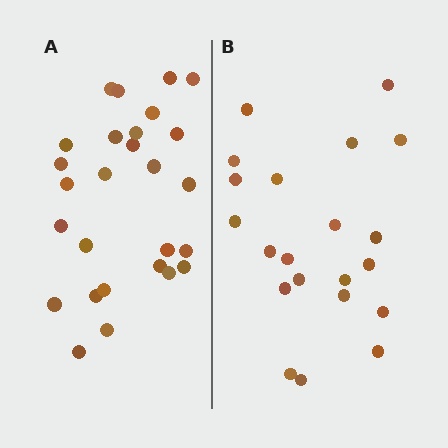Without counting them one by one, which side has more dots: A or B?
Region A (the left region) has more dots.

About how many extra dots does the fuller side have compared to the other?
Region A has about 6 more dots than region B.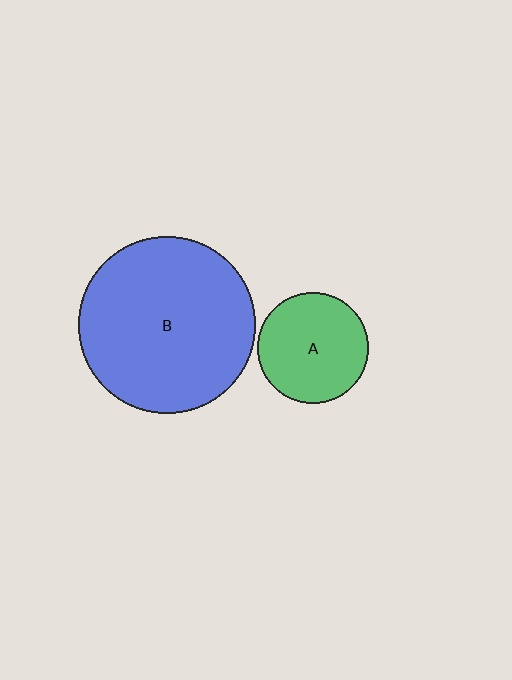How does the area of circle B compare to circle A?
Approximately 2.5 times.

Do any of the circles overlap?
No, none of the circles overlap.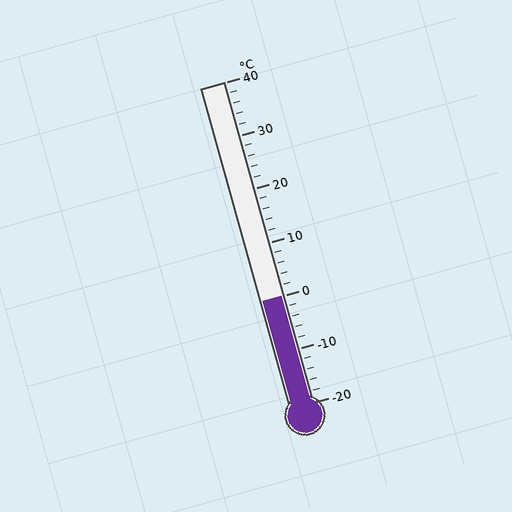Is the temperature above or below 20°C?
The temperature is below 20°C.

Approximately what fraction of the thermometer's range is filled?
The thermometer is filled to approximately 35% of its range.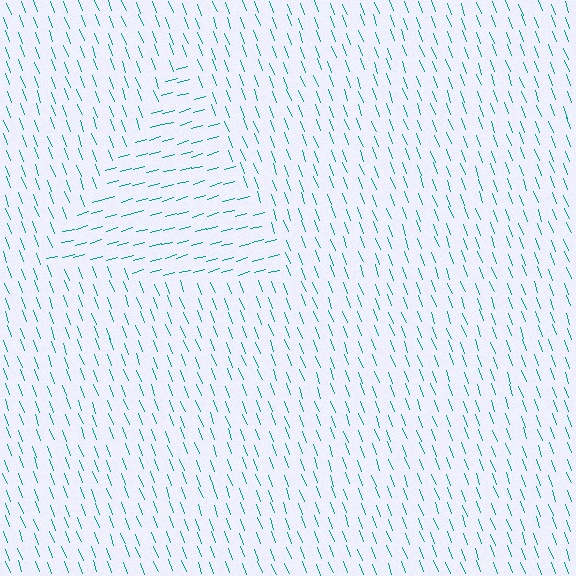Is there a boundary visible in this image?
Yes, there is a texture boundary formed by a change in line orientation.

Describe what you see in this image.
The image is filled with small teal line segments. A triangle region in the image has lines oriented differently from the surrounding lines, creating a visible texture boundary.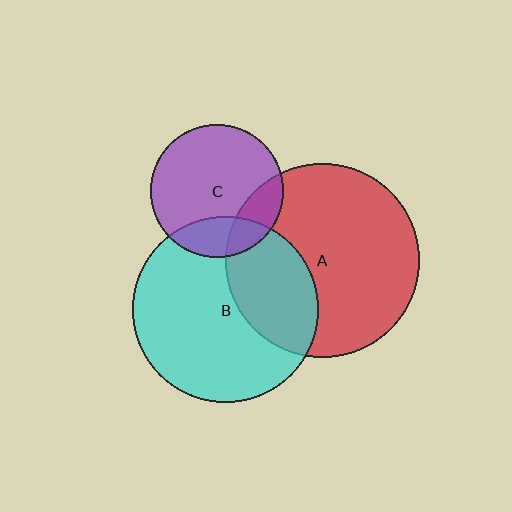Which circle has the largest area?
Circle A (red).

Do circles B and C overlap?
Yes.